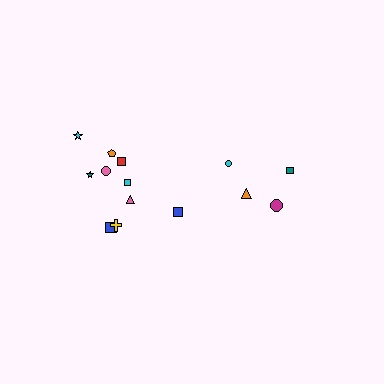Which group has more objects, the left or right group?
The left group.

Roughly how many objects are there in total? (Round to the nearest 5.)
Roughly 15 objects in total.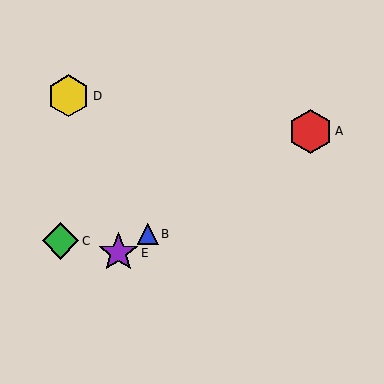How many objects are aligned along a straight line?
3 objects (A, B, E) are aligned along a straight line.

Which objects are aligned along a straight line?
Objects A, B, E are aligned along a straight line.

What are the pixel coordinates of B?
Object B is at (148, 234).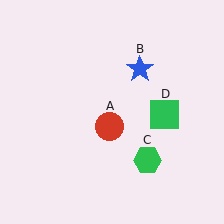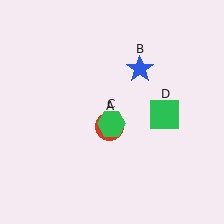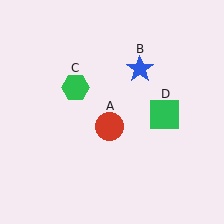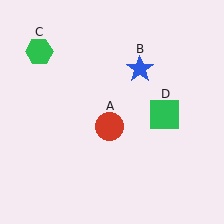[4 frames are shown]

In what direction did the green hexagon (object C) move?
The green hexagon (object C) moved up and to the left.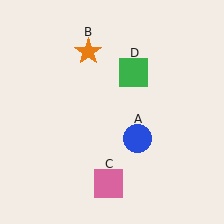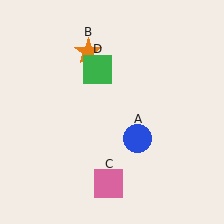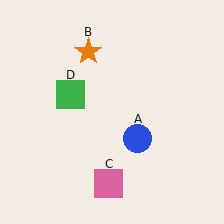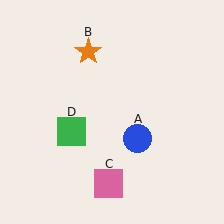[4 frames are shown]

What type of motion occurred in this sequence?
The green square (object D) rotated counterclockwise around the center of the scene.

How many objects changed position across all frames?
1 object changed position: green square (object D).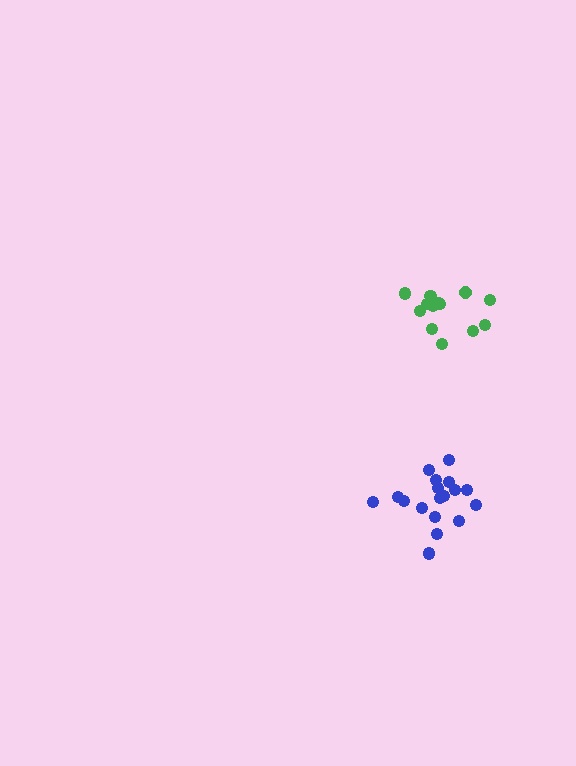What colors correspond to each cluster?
The clusters are colored: blue, green.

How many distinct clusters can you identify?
There are 2 distinct clusters.